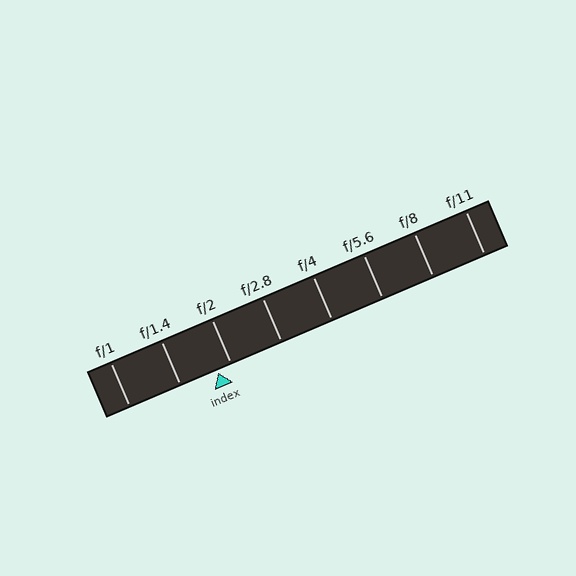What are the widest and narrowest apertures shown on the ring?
The widest aperture shown is f/1 and the narrowest is f/11.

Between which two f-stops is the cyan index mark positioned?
The index mark is between f/1.4 and f/2.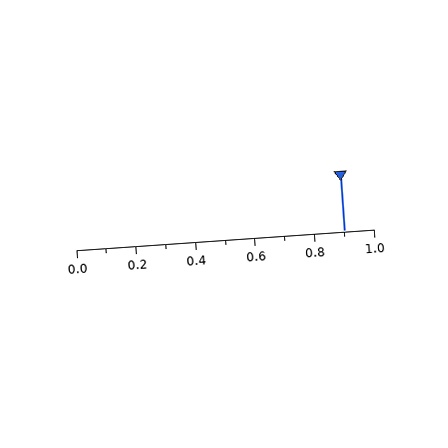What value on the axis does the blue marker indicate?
The marker indicates approximately 0.9.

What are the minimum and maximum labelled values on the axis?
The axis runs from 0.0 to 1.0.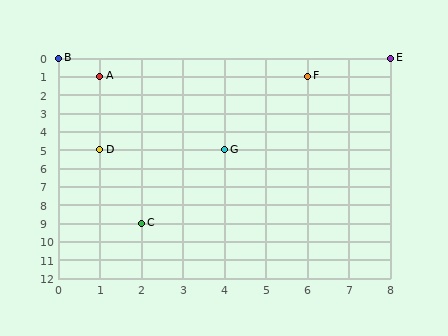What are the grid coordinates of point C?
Point C is at grid coordinates (2, 9).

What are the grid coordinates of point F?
Point F is at grid coordinates (6, 1).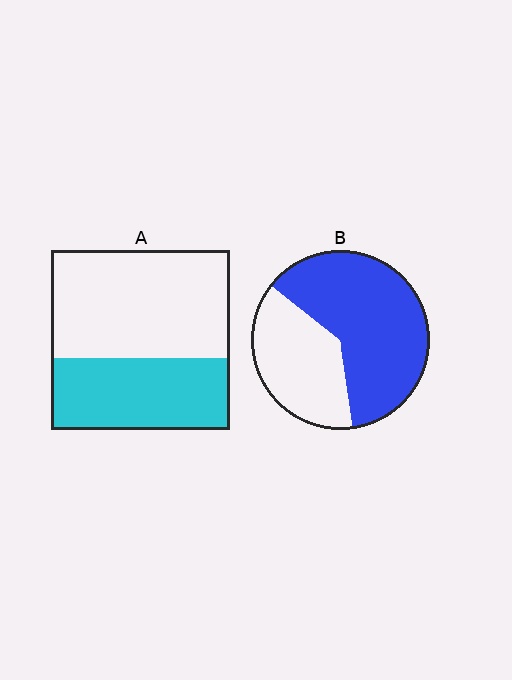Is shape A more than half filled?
No.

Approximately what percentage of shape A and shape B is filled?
A is approximately 40% and B is approximately 60%.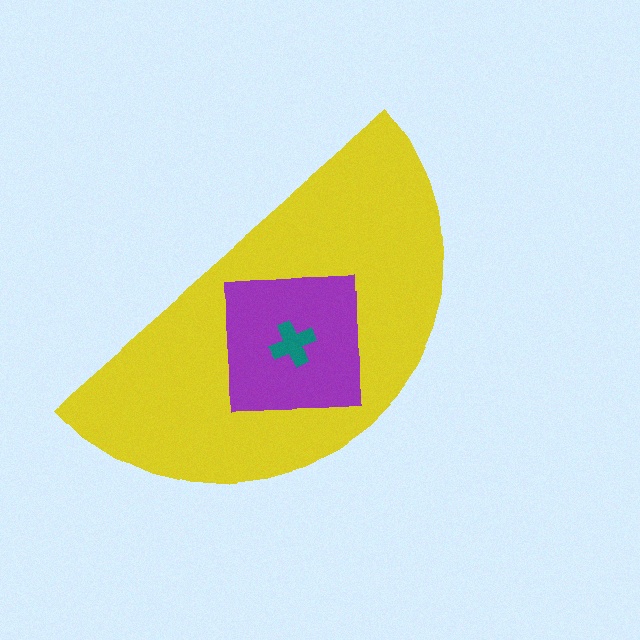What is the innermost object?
The teal cross.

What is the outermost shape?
The yellow semicircle.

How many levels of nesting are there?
3.